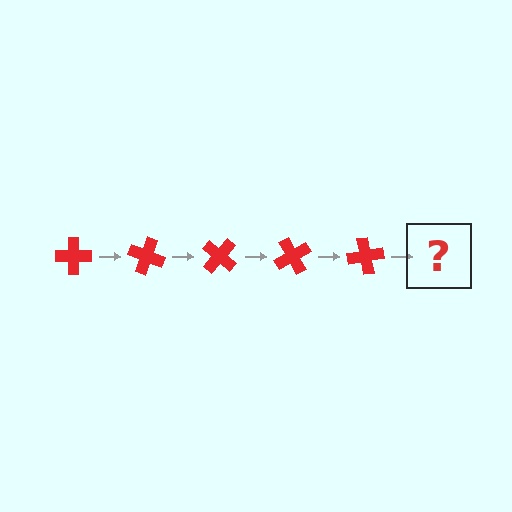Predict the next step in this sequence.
The next step is a red cross rotated 100 degrees.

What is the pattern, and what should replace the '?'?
The pattern is that the cross rotates 20 degrees each step. The '?' should be a red cross rotated 100 degrees.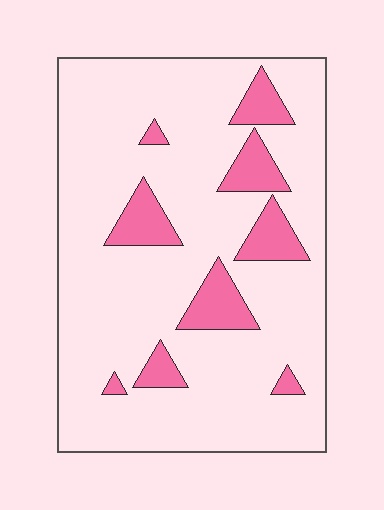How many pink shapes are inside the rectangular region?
9.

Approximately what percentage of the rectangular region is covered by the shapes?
Approximately 15%.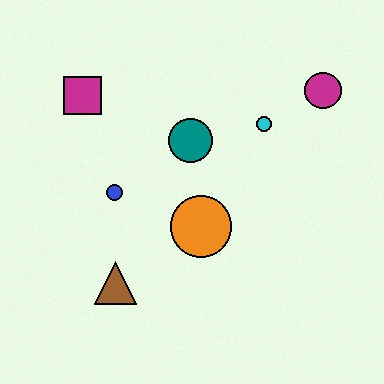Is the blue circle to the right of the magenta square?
Yes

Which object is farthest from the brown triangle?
The magenta circle is farthest from the brown triangle.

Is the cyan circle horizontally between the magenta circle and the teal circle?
Yes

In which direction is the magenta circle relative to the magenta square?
The magenta circle is to the right of the magenta square.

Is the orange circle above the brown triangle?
Yes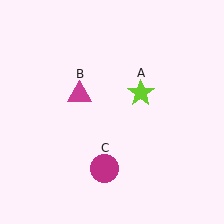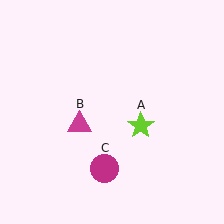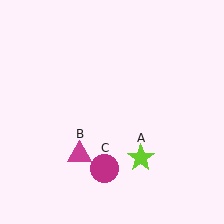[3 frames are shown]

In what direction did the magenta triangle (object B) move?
The magenta triangle (object B) moved down.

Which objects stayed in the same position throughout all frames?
Magenta circle (object C) remained stationary.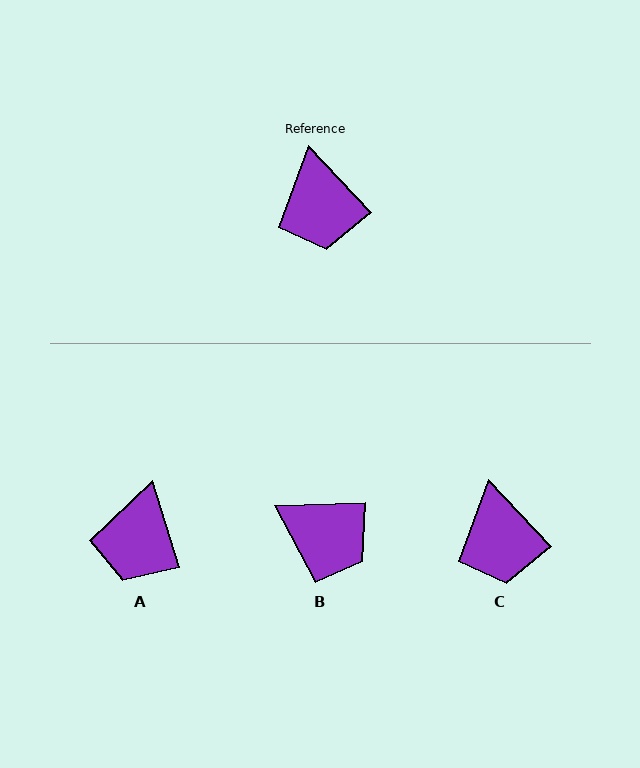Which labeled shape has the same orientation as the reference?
C.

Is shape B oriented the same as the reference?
No, it is off by about 48 degrees.